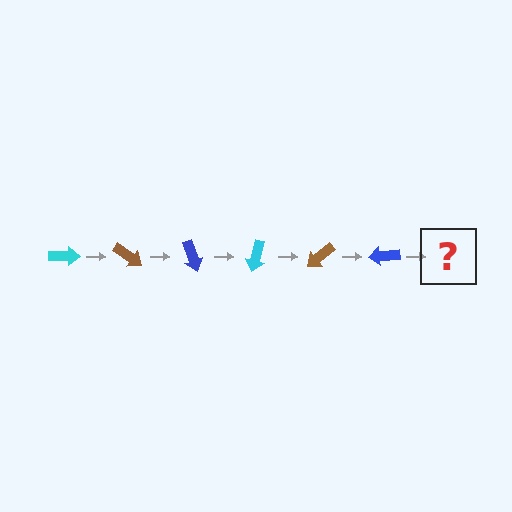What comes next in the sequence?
The next element should be a cyan arrow, rotated 210 degrees from the start.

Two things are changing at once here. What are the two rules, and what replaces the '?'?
The two rules are that it rotates 35 degrees each step and the color cycles through cyan, brown, and blue. The '?' should be a cyan arrow, rotated 210 degrees from the start.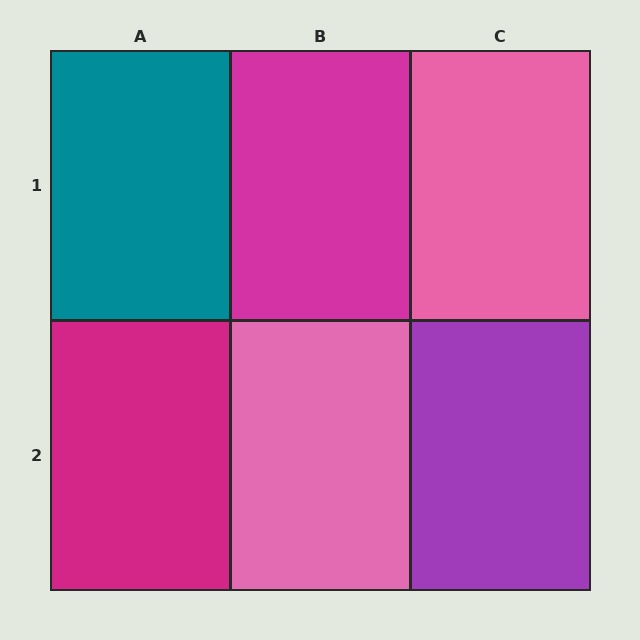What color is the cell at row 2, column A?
Magenta.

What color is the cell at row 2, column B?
Pink.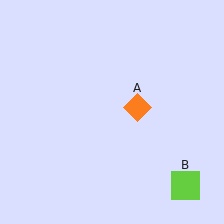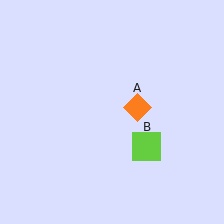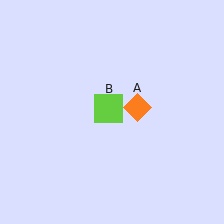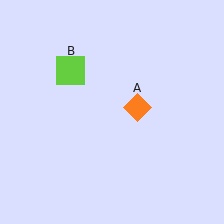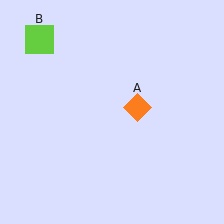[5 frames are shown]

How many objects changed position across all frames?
1 object changed position: lime square (object B).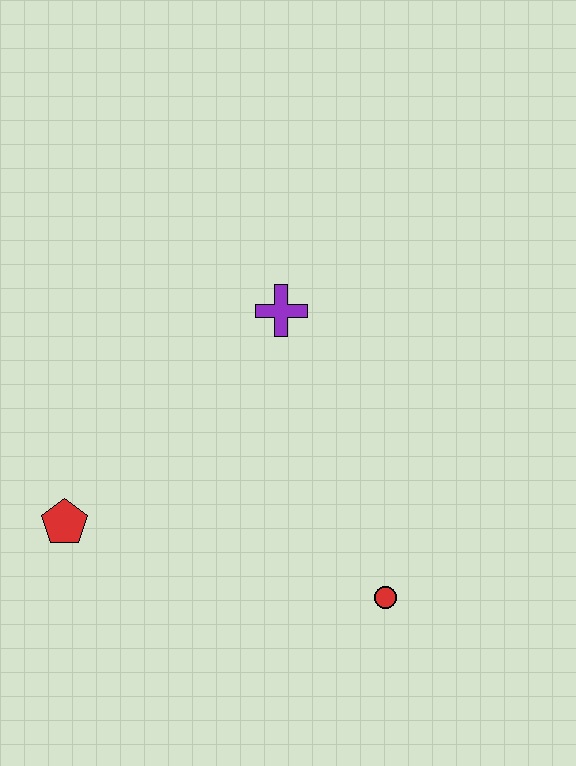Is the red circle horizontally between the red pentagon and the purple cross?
No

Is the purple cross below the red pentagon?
No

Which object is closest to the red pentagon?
The purple cross is closest to the red pentagon.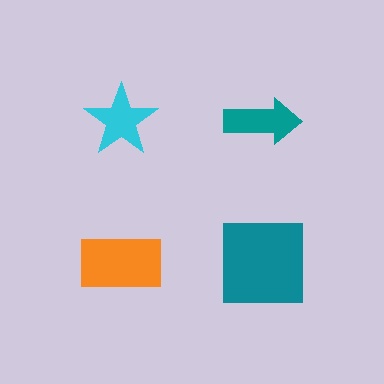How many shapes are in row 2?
2 shapes.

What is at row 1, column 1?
A cyan star.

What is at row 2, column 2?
A teal square.